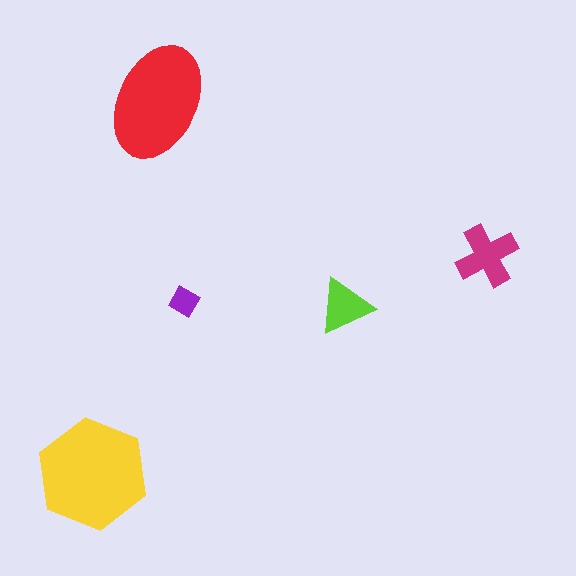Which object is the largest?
The yellow hexagon.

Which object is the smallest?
The purple diamond.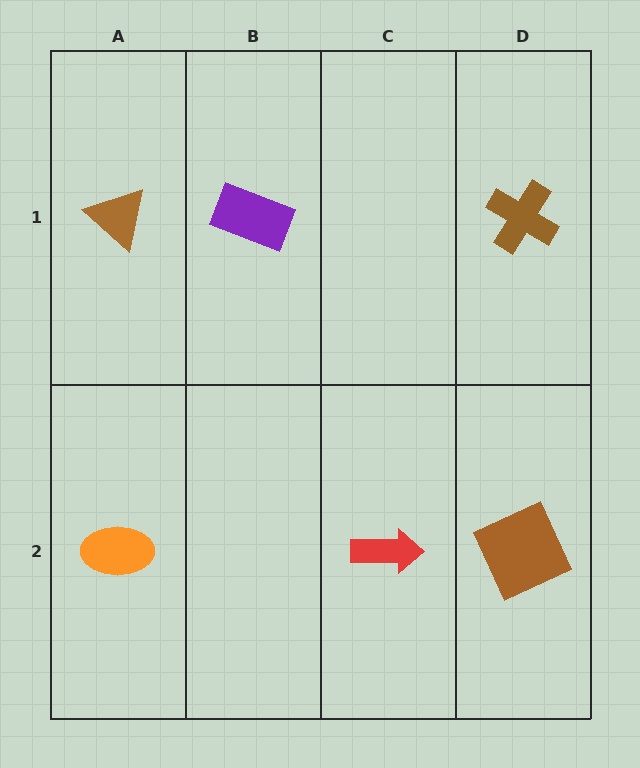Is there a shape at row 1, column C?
No, that cell is empty.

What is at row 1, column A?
A brown triangle.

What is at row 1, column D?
A brown cross.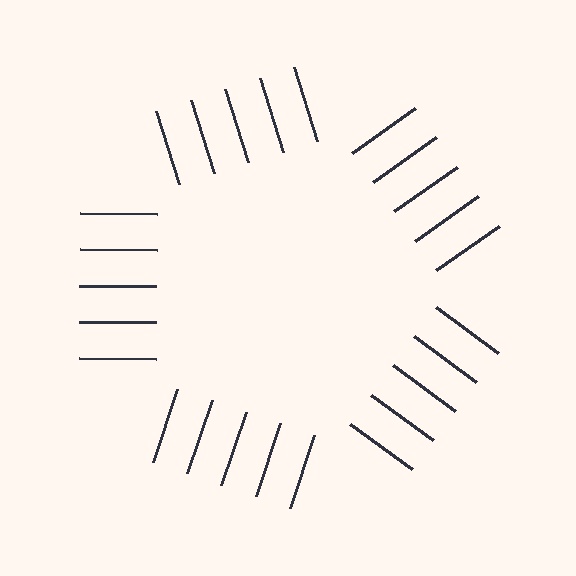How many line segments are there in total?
25 — 5 along each of the 5 edges.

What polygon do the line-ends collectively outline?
An illusory pentagon — the line segments terminate on its edges but no continuous stroke is drawn.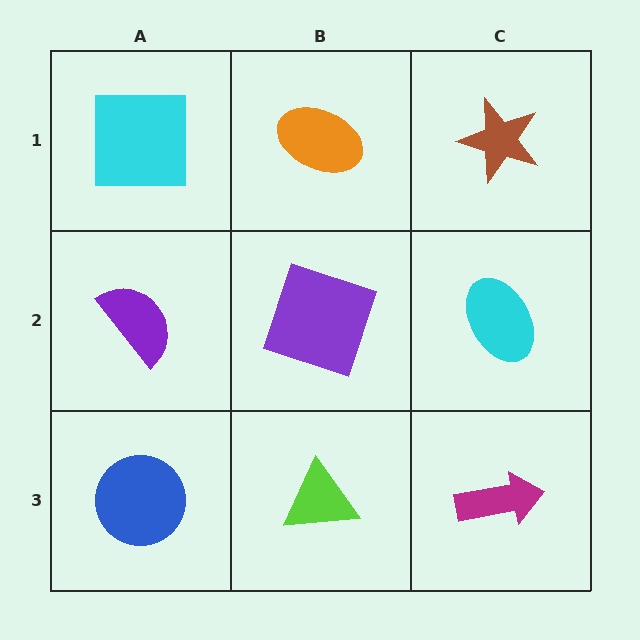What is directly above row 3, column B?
A purple square.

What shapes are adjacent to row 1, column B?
A purple square (row 2, column B), a cyan square (row 1, column A), a brown star (row 1, column C).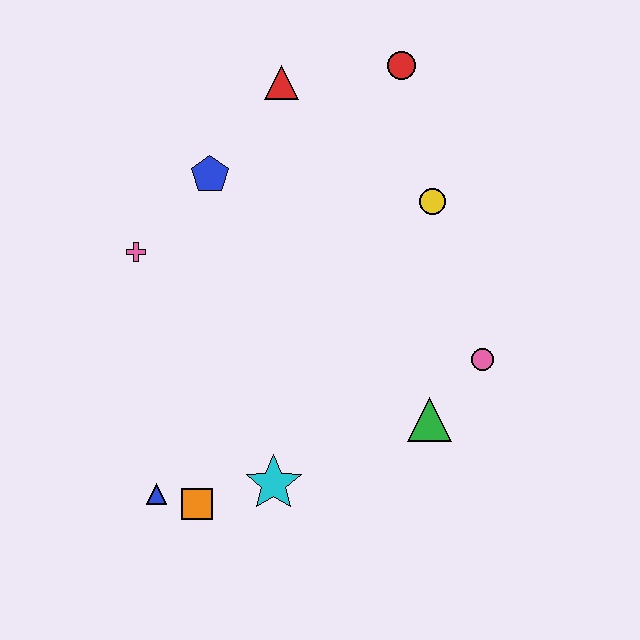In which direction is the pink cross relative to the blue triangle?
The pink cross is above the blue triangle.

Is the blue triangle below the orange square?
No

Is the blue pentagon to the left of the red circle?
Yes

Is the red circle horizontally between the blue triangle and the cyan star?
No